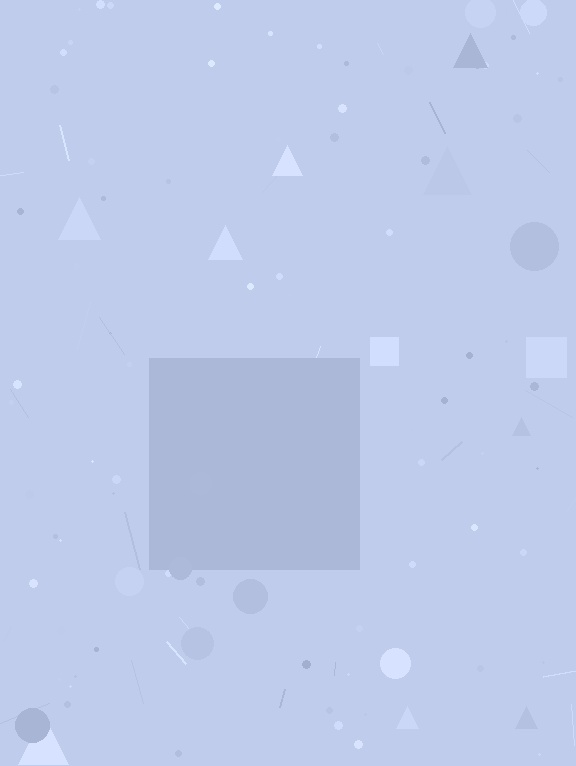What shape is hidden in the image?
A square is hidden in the image.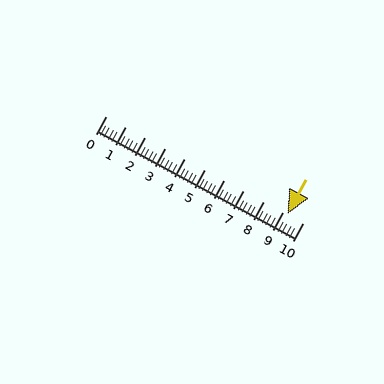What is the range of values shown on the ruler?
The ruler shows values from 0 to 10.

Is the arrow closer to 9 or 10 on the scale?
The arrow is closer to 9.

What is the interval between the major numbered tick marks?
The major tick marks are spaced 1 units apart.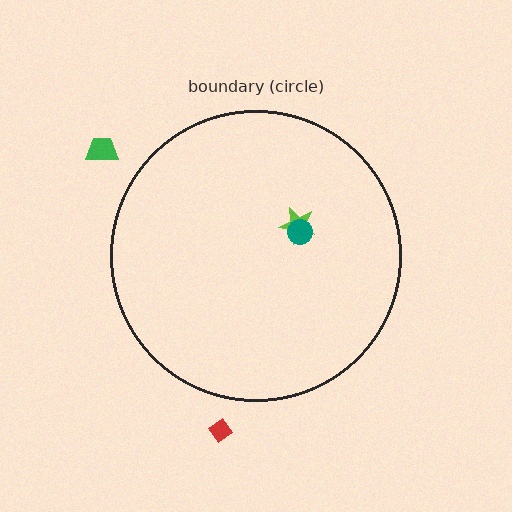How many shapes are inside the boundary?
2 inside, 2 outside.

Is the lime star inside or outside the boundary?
Inside.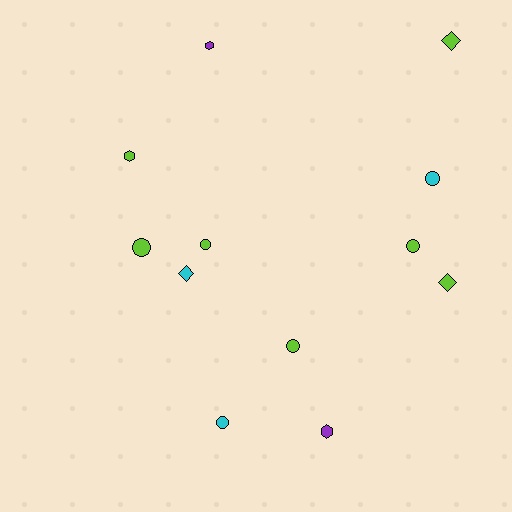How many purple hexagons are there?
There are 2 purple hexagons.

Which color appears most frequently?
Lime, with 7 objects.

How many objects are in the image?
There are 12 objects.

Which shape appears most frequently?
Circle, with 6 objects.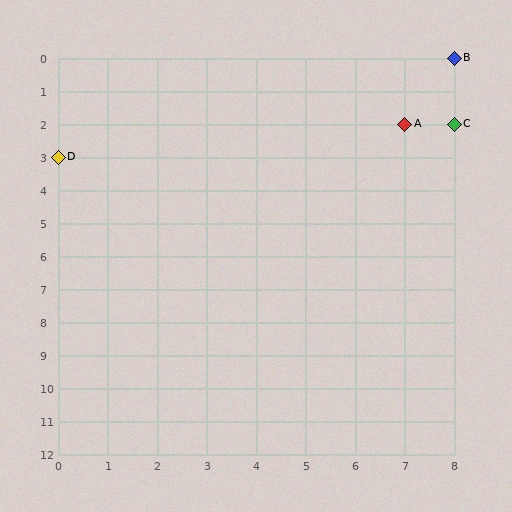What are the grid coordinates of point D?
Point D is at grid coordinates (0, 3).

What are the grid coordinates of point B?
Point B is at grid coordinates (8, 0).